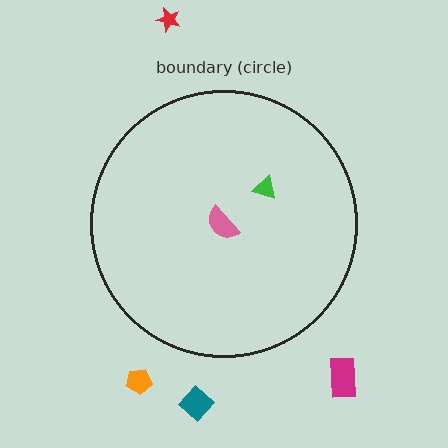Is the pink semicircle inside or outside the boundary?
Inside.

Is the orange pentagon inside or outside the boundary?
Outside.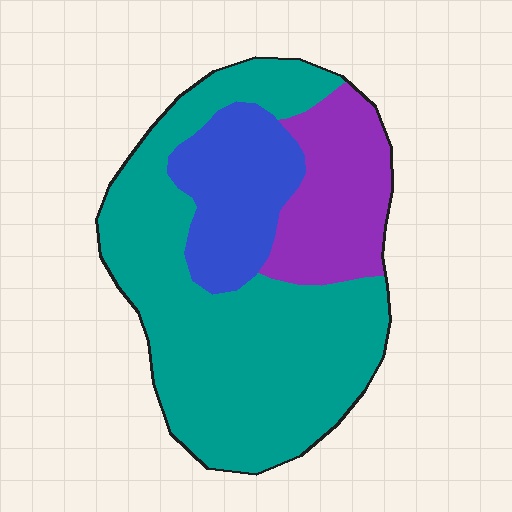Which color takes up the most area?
Teal, at roughly 60%.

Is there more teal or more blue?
Teal.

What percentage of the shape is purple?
Purple takes up about one fifth (1/5) of the shape.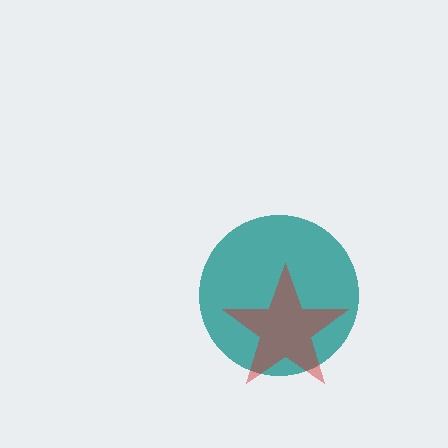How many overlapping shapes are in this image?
There are 2 overlapping shapes in the image.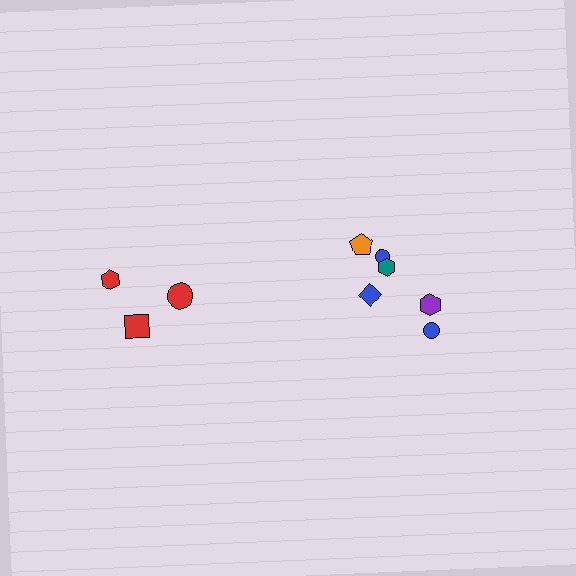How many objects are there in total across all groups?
There are 9 objects.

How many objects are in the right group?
There are 6 objects.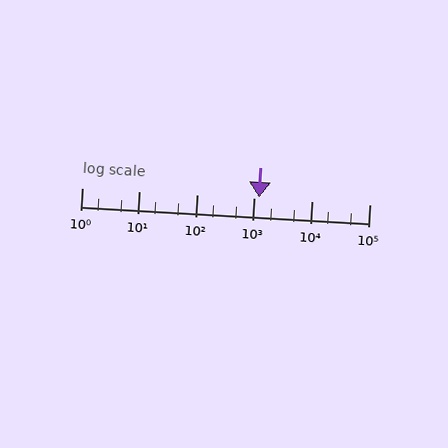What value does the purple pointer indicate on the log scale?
The pointer indicates approximately 1200.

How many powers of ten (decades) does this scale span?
The scale spans 5 decades, from 1 to 100000.